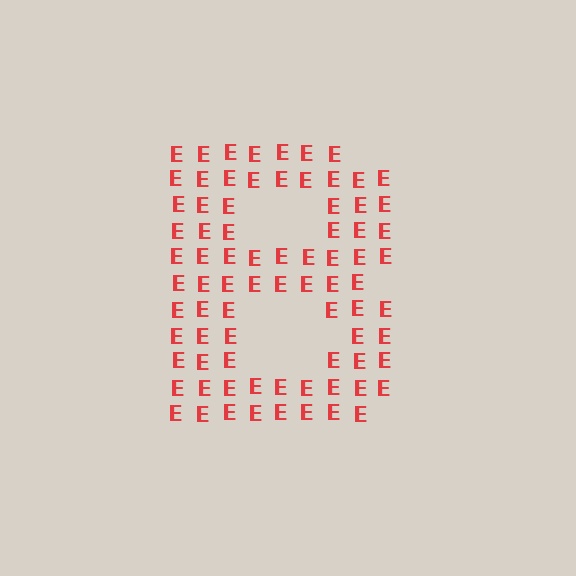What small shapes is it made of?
It is made of small letter E's.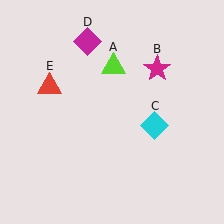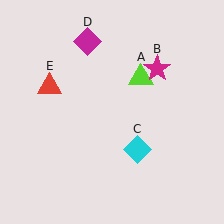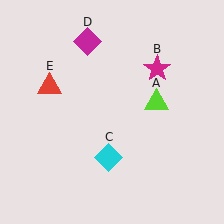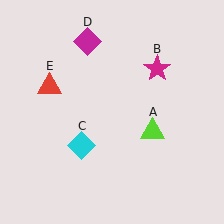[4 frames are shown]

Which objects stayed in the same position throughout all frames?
Magenta star (object B) and magenta diamond (object D) and red triangle (object E) remained stationary.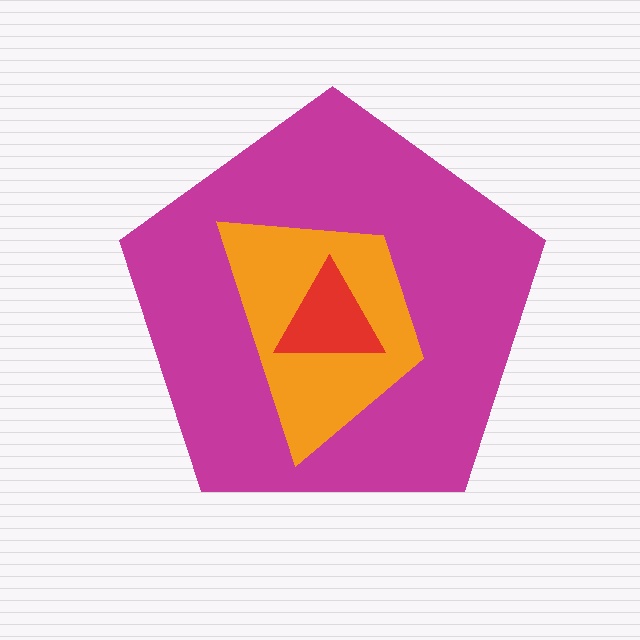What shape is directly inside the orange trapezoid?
The red triangle.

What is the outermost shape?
The magenta pentagon.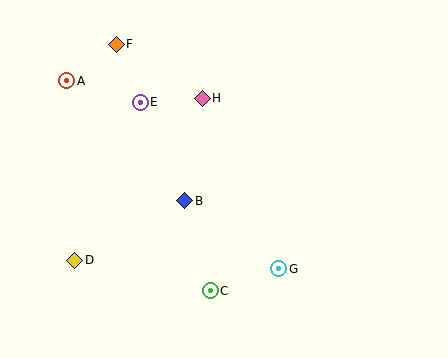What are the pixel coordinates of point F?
Point F is at (116, 44).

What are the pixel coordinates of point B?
Point B is at (185, 201).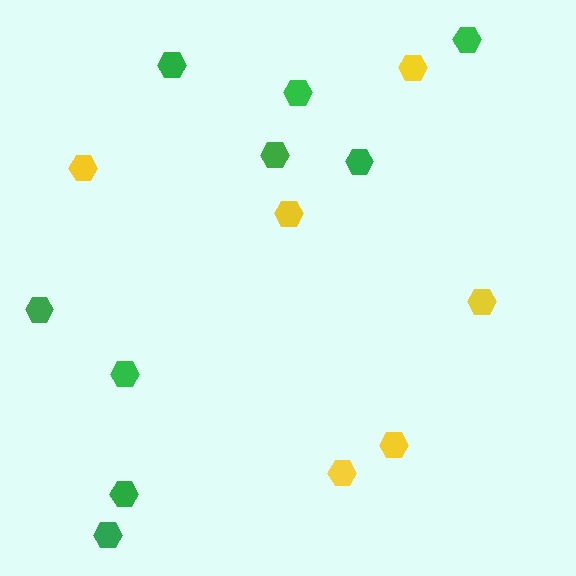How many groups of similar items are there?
There are 2 groups: one group of yellow hexagons (6) and one group of green hexagons (9).